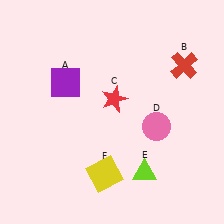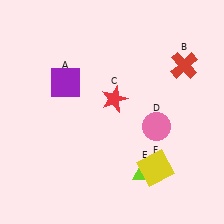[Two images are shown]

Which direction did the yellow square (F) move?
The yellow square (F) moved right.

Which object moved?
The yellow square (F) moved right.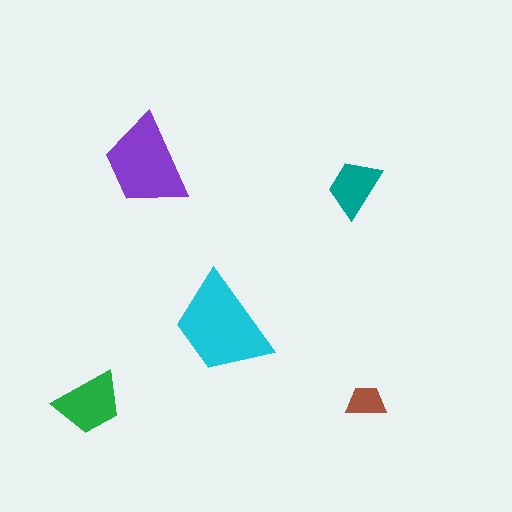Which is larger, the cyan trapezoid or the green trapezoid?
The cyan one.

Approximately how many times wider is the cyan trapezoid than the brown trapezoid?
About 2.5 times wider.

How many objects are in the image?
There are 5 objects in the image.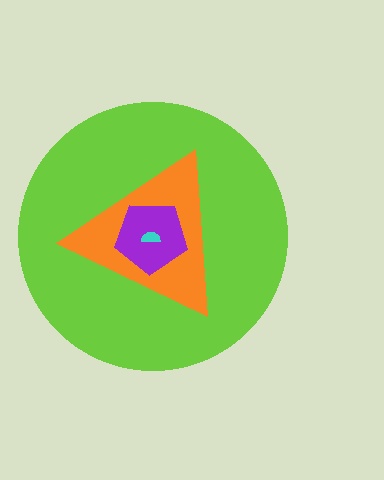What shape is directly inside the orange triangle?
The purple pentagon.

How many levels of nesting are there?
4.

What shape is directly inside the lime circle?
The orange triangle.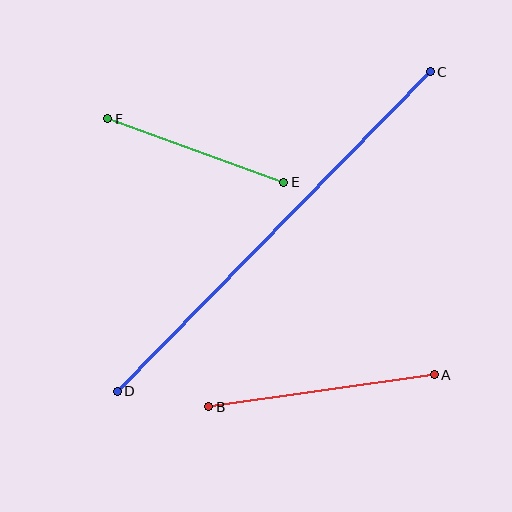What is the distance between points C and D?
The distance is approximately 447 pixels.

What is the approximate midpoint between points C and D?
The midpoint is at approximately (274, 231) pixels.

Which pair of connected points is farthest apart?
Points C and D are farthest apart.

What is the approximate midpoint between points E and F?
The midpoint is at approximately (196, 151) pixels.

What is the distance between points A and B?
The distance is approximately 228 pixels.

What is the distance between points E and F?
The distance is approximately 187 pixels.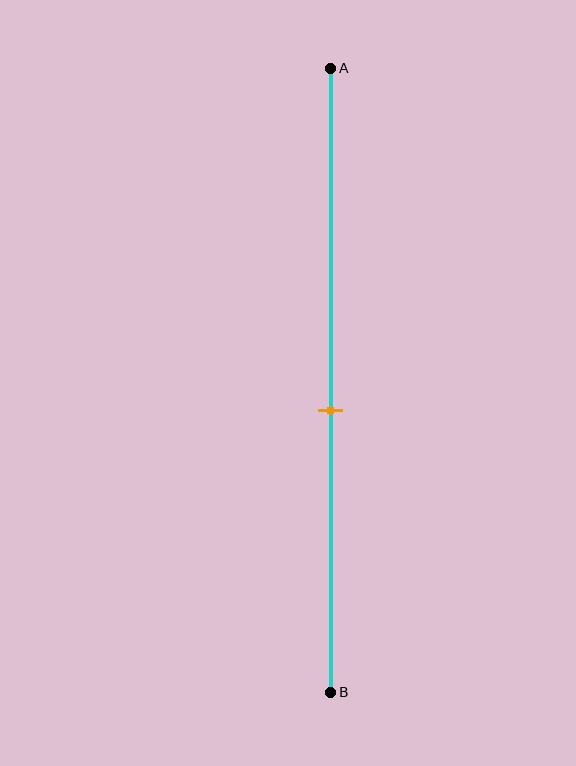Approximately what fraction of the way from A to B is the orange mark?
The orange mark is approximately 55% of the way from A to B.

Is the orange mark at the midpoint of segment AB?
No, the mark is at about 55% from A, not at the 50% midpoint.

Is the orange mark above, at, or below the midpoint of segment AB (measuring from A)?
The orange mark is below the midpoint of segment AB.